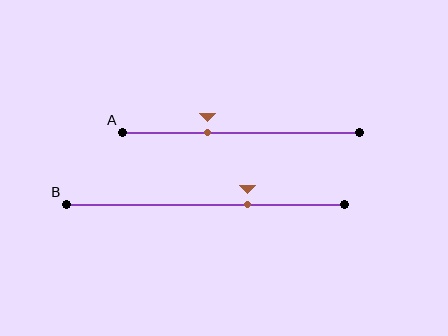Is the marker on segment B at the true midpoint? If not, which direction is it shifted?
No, the marker on segment B is shifted to the right by about 15% of the segment length.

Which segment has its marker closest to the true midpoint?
Segment A has its marker closest to the true midpoint.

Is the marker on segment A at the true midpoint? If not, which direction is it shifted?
No, the marker on segment A is shifted to the left by about 14% of the segment length.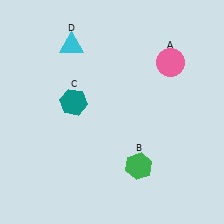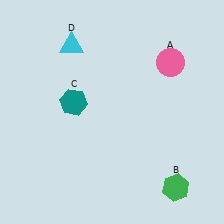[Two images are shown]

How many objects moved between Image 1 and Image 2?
1 object moved between the two images.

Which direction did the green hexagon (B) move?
The green hexagon (B) moved right.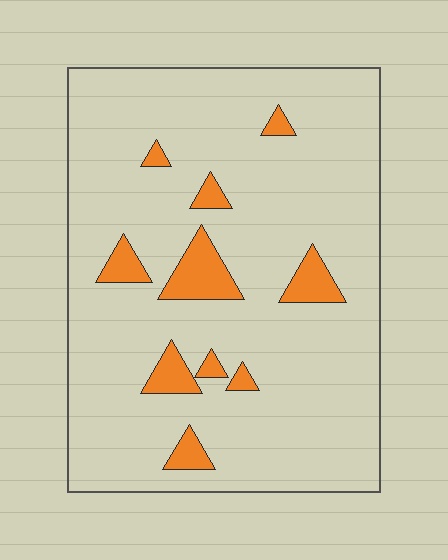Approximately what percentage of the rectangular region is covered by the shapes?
Approximately 10%.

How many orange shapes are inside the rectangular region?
10.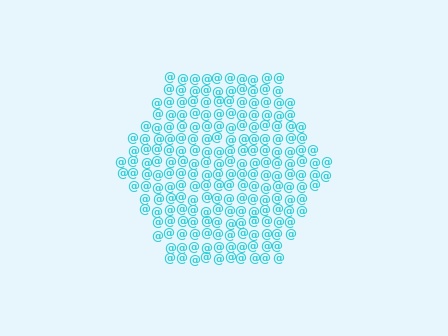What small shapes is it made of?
It is made of small at signs.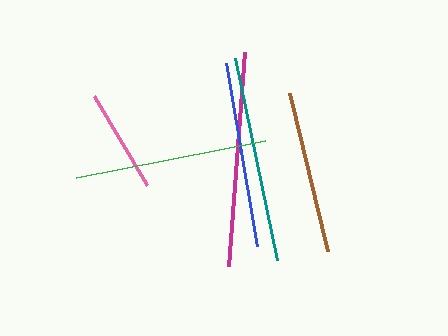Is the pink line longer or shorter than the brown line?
The brown line is longer than the pink line.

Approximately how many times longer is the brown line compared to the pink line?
The brown line is approximately 1.6 times the length of the pink line.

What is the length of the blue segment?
The blue segment is approximately 186 pixels long.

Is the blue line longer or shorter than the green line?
The green line is longer than the blue line.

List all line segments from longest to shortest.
From longest to shortest: magenta, teal, green, blue, brown, pink.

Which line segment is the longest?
The magenta line is the longest at approximately 215 pixels.